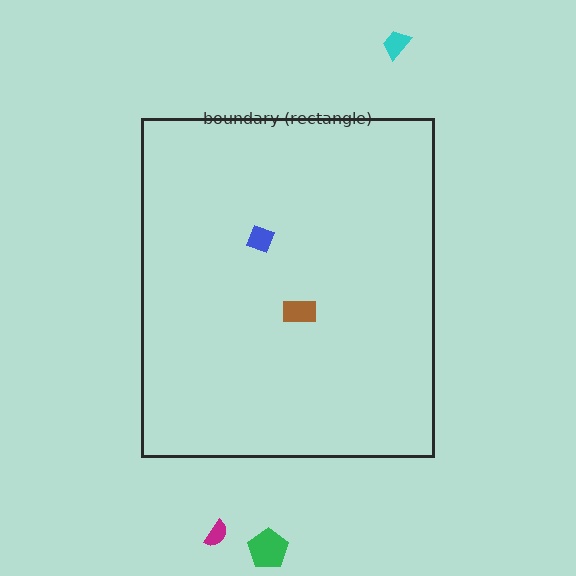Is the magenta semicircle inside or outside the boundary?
Outside.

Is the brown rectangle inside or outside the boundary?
Inside.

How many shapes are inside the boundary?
2 inside, 3 outside.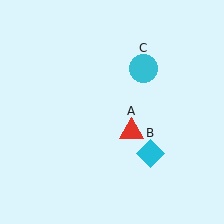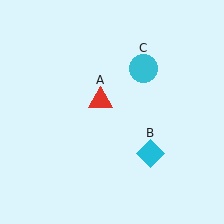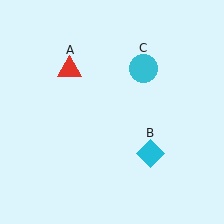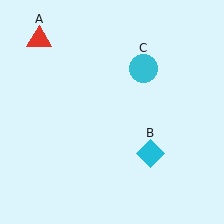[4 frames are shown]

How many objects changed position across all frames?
1 object changed position: red triangle (object A).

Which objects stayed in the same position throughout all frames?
Cyan diamond (object B) and cyan circle (object C) remained stationary.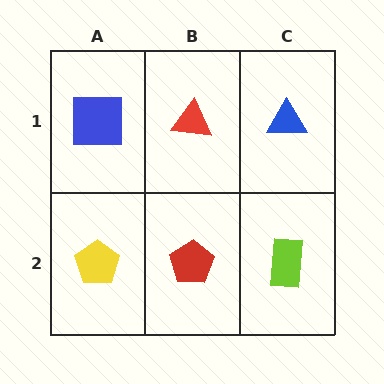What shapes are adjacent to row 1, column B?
A red pentagon (row 2, column B), a blue square (row 1, column A), a blue triangle (row 1, column C).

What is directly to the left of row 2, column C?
A red pentagon.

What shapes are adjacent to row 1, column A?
A yellow pentagon (row 2, column A), a red triangle (row 1, column B).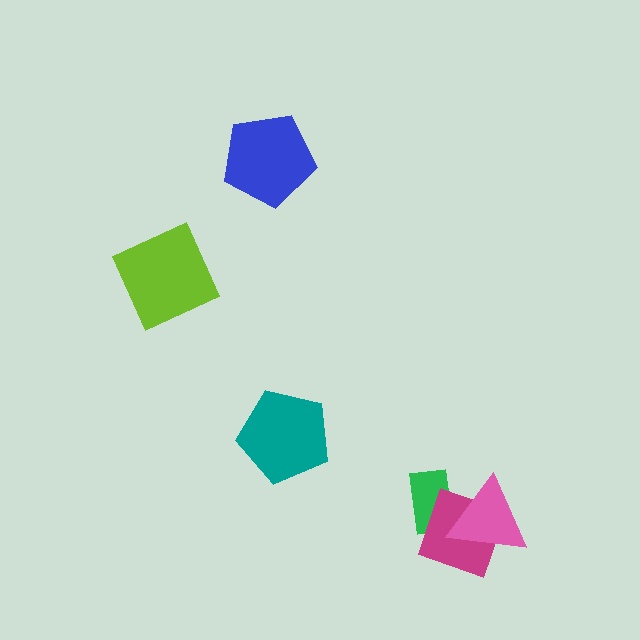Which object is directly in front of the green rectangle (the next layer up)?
The magenta diamond is directly in front of the green rectangle.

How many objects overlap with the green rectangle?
2 objects overlap with the green rectangle.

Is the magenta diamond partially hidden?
Yes, it is partially covered by another shape.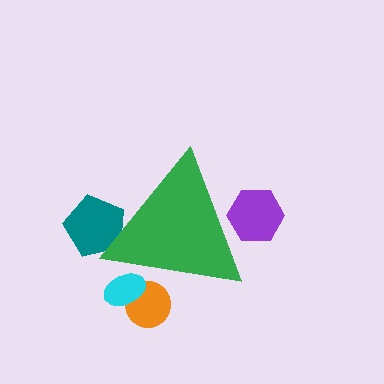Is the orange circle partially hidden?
Yes, the orange circle is partially hidden behind the green triangle.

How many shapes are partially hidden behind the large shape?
4 shapes are partially hidden.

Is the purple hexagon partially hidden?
Yes, the purple hexagon is partially hidden behind the green triangle.